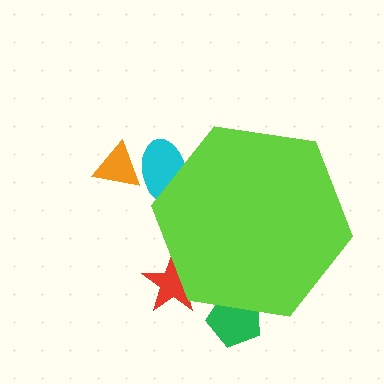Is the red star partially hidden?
Yes, the red star is partially hidden behind the lime hexagon.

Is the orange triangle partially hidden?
No, the orange triangle is fully visible.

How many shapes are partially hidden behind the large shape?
3 shapes are partially hidden.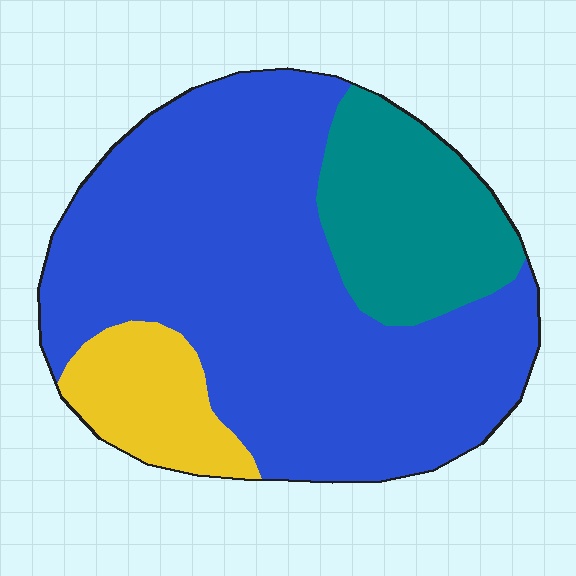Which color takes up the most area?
Blue, at roughly 70%.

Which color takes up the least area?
Yellow, at roughly 10%.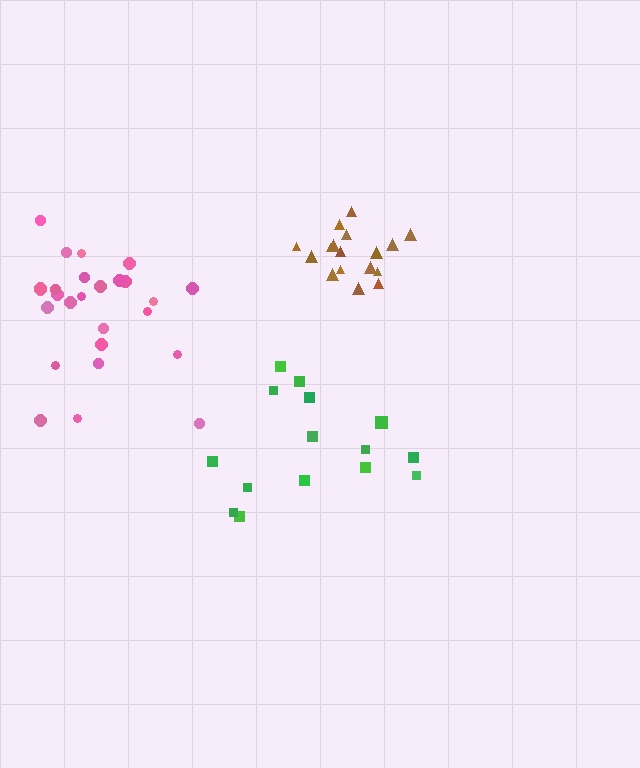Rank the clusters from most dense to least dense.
brown, pink, green.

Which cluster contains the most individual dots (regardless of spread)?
Pink (26).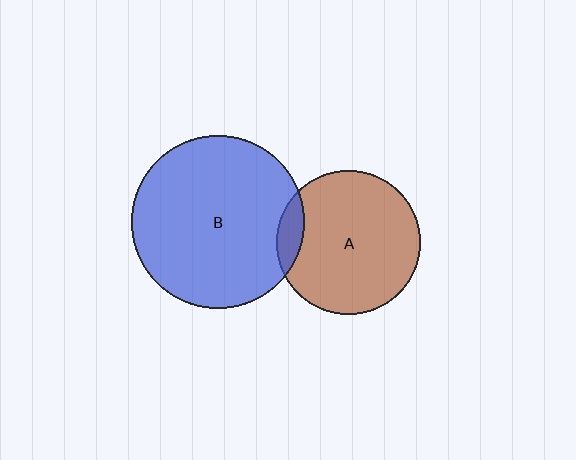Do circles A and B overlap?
Yes.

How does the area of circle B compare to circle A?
Approximately 1.4 times.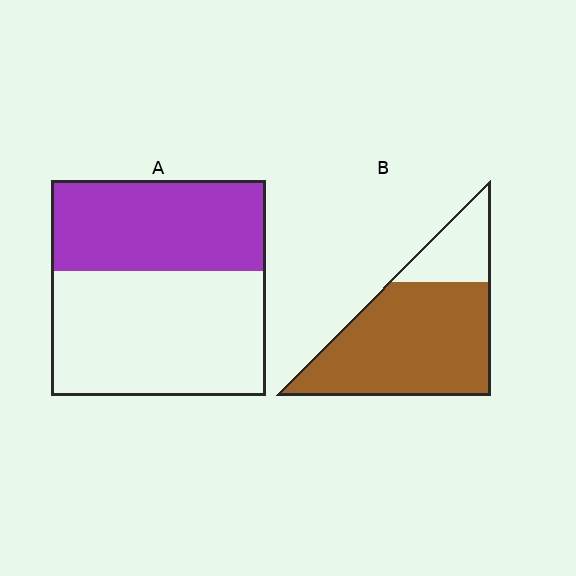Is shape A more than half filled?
No.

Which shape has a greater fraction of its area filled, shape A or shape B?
Shape B.